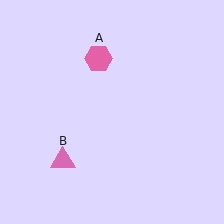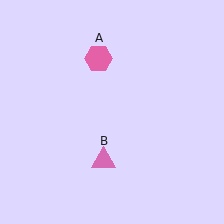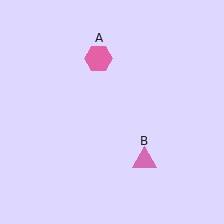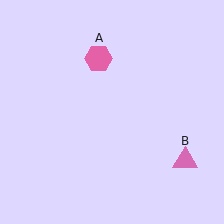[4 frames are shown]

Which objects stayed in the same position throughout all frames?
Pink hexagon (object A) remained stationary.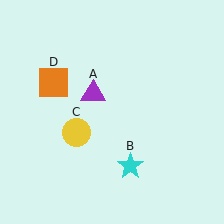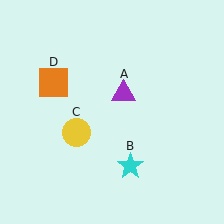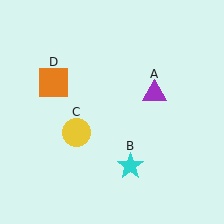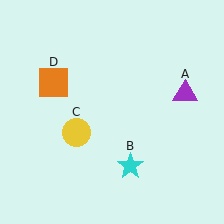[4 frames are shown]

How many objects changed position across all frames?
1 object changed position: purple triangle (object A).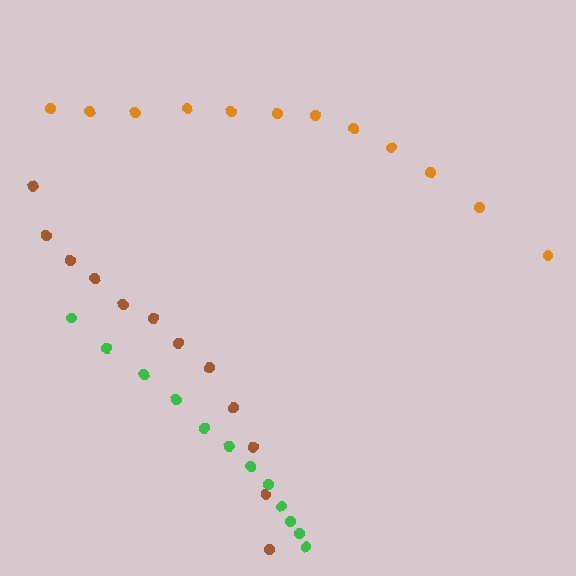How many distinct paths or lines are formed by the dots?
There are 3 distinct paths.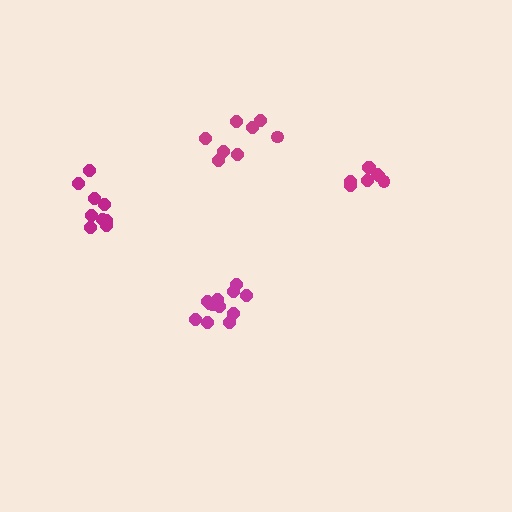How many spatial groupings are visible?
There are 4 spatial groupings.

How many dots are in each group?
Group 1: 12 dots, Group 2: 8 dots, Group 3: 8 dots, Group 4: 9 dots (37 total).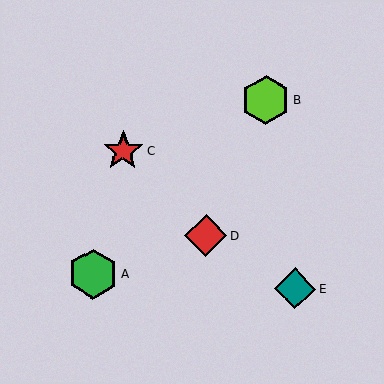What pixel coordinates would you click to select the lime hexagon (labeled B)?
Click at (266, 100) to select the lime hexagon B.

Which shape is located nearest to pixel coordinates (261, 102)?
The lime hexagon (labeled B) at (266, 100) is nearest to that location.